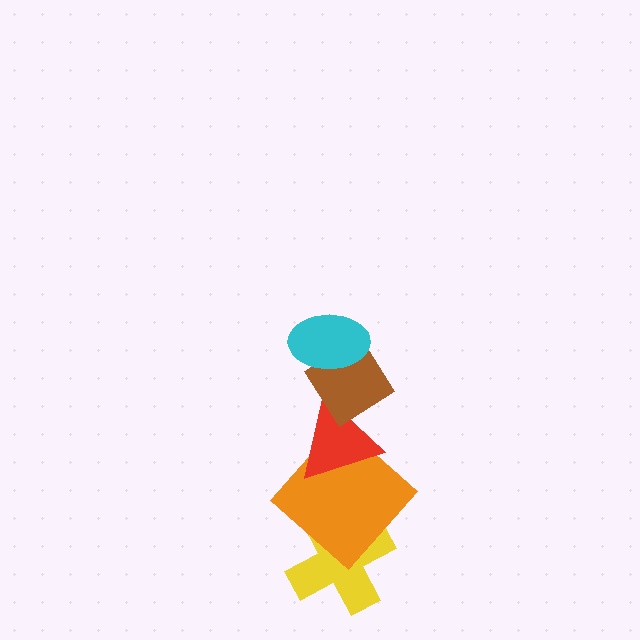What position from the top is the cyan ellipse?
The cyan ellipse is 1st from the top.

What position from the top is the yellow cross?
The yellow cross is 5th from the top.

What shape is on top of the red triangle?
The brown diamond is on top of the red triangle.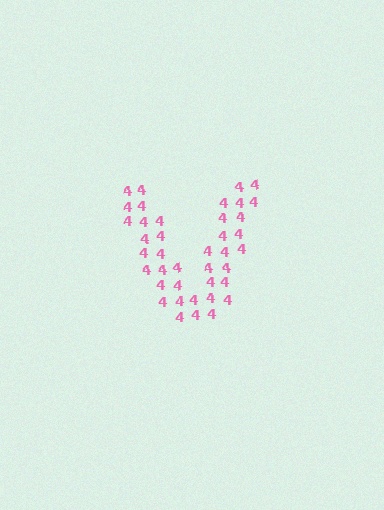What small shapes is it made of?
It is made of small digit 4's.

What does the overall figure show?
The overall figure shows the letter V.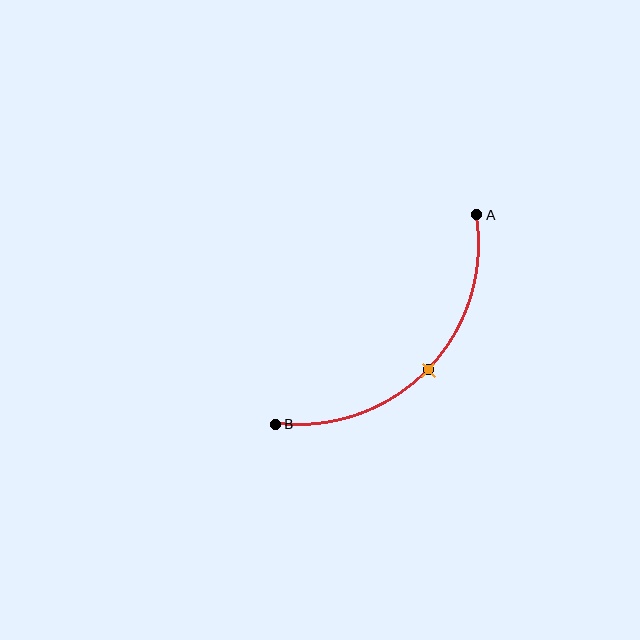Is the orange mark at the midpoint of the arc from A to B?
Yes. The orange mark lies on the arc at equal arc-length from both A and B — it is the arc midpoint.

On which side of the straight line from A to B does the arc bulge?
The arc bulges below and to the right of the straight line connecting A and B.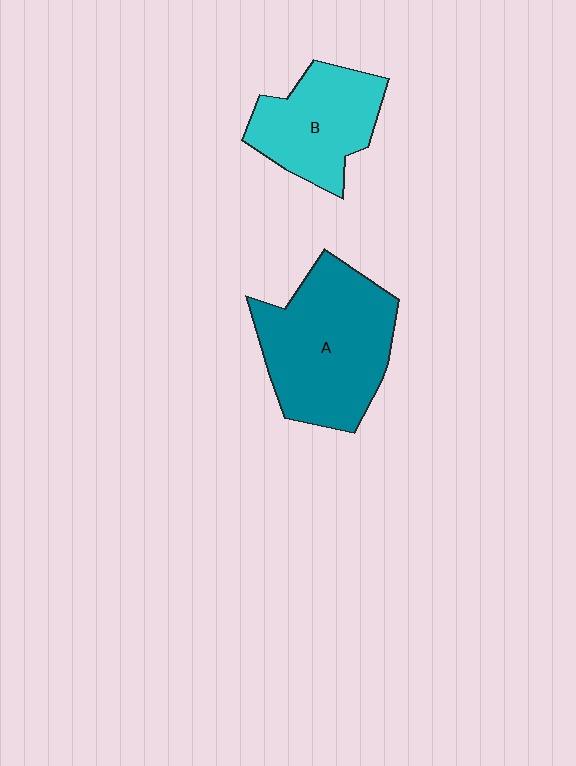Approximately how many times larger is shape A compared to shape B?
Approximately 1.5 times.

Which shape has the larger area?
Shape A (teal).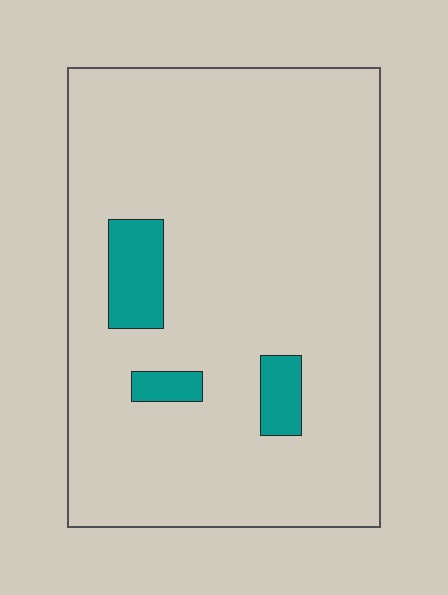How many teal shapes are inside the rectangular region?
3.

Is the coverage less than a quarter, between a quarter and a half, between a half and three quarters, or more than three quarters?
Less than a quarter.